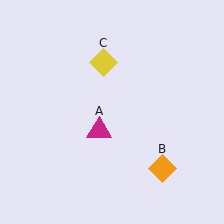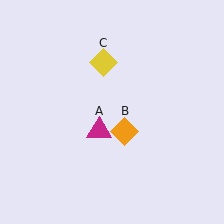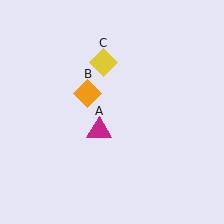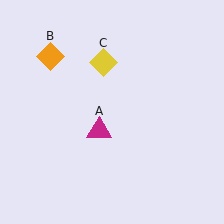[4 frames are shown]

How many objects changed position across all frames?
1 object changed position: orange diamond (object B).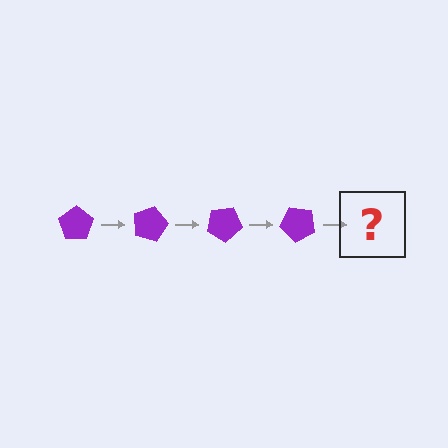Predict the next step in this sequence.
The next step is a purple pentagon rotated 60 degrees.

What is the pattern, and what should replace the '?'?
The pattern is that the pentagon rotates 15 degrees each step. The '?' should be a purple pentagon rotated 60 degrees.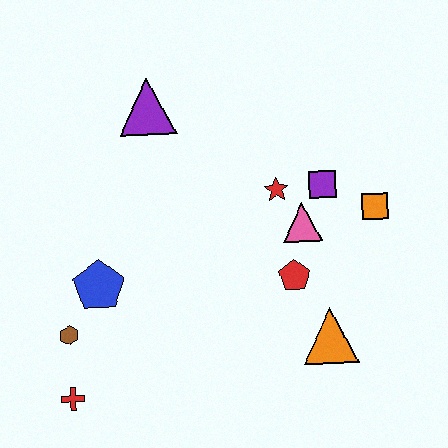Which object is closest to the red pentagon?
The pink triangle is closest to the red pentagon.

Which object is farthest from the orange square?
The red cross is farthest from the orange square.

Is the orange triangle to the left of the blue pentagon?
No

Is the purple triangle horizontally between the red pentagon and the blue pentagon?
Yes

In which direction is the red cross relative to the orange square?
The red cross is to the left of the orange square.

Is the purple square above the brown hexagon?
Yes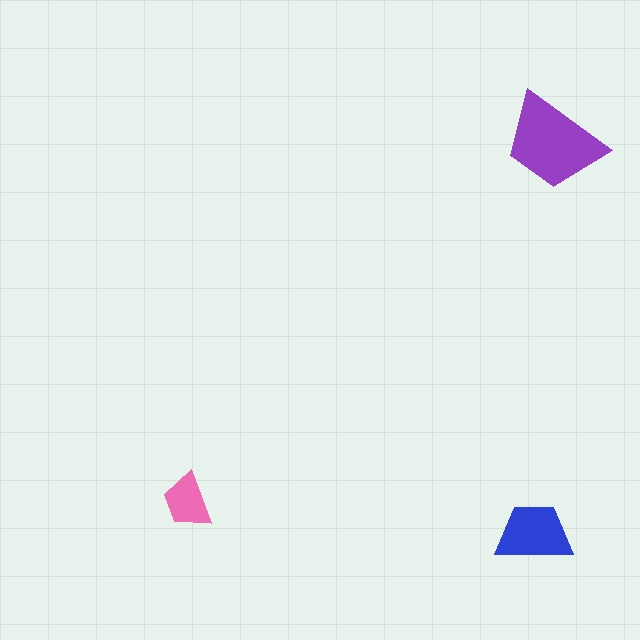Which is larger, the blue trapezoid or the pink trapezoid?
The blue one.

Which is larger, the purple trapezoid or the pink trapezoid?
The purple one.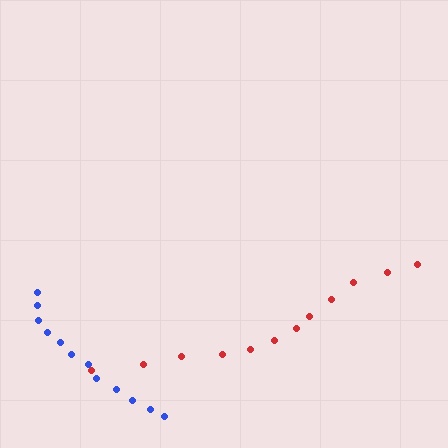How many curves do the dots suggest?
There are 2 distinct paths.